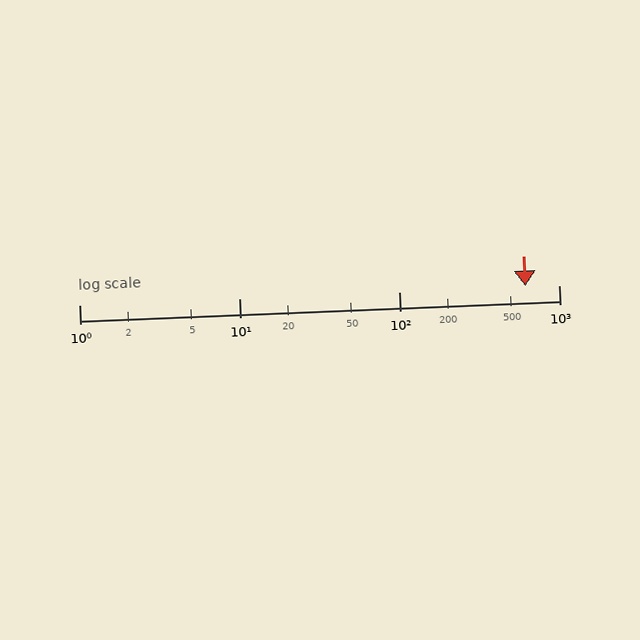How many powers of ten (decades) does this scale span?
The scale spans 3 decades, from 1 to 1000.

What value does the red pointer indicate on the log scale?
The pointer indicates approximately 620.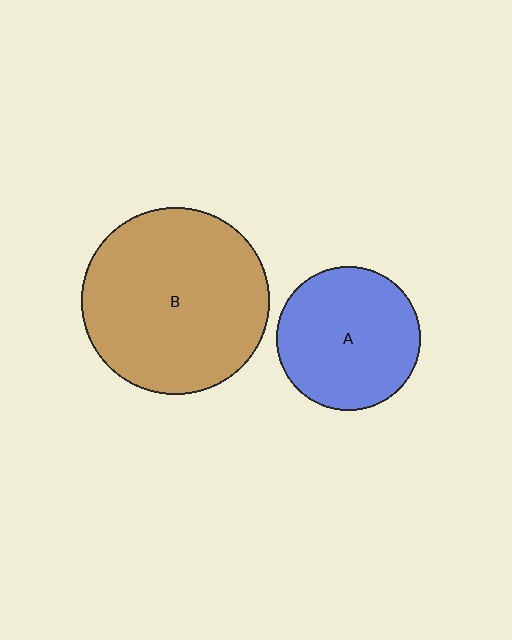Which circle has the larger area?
Circle B (brown).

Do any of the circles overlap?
No, none of the circles overlap.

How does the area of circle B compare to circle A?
Approximately 1.7 times.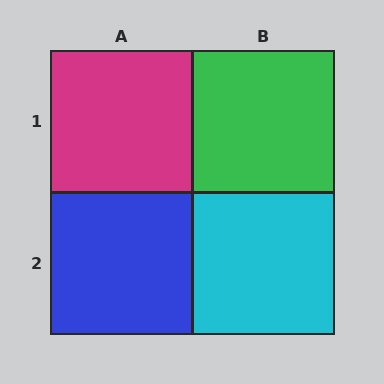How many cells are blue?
1 cell is blue.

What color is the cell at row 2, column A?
Blue.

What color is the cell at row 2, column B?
Cyan.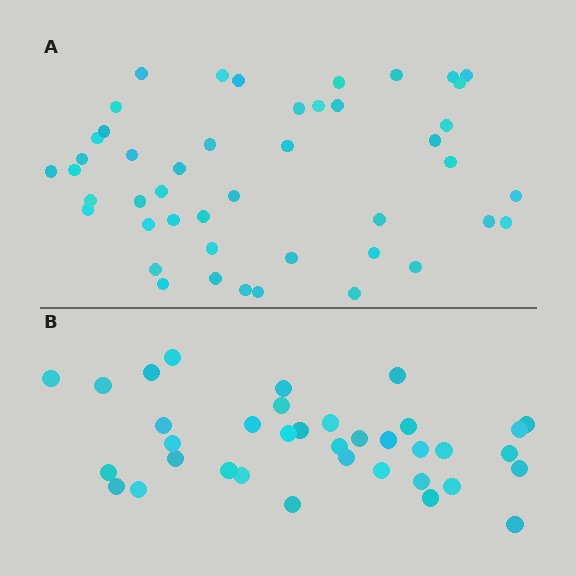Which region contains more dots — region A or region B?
Region A (the top region) has more dots.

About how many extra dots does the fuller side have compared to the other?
Region A has roughly 10 or so more dots than region B.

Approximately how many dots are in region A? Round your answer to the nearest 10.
About 50 dots. (The exact count is 46, which rounds to 50.)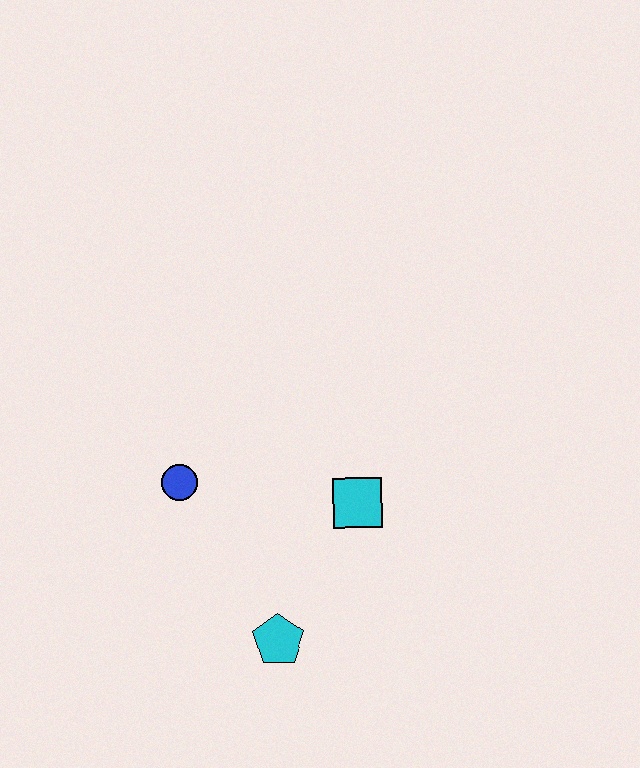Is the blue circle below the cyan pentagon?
No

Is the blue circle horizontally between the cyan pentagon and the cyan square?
No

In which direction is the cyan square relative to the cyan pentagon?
The cyan square is above the cyan pentagon.